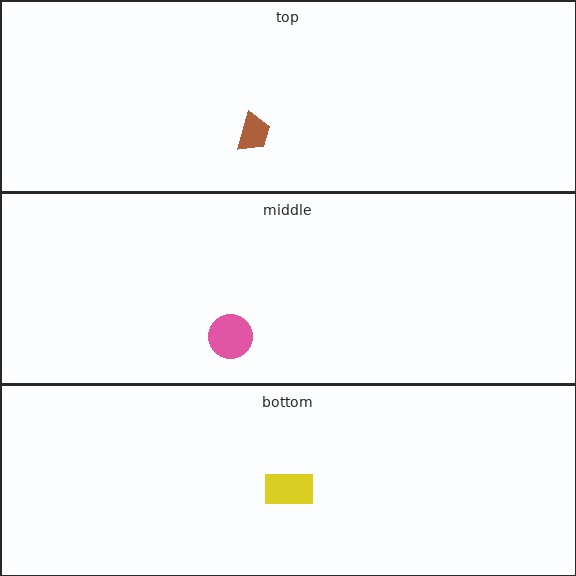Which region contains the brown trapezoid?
The top region.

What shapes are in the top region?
The brown trapezoid.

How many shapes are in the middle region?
1.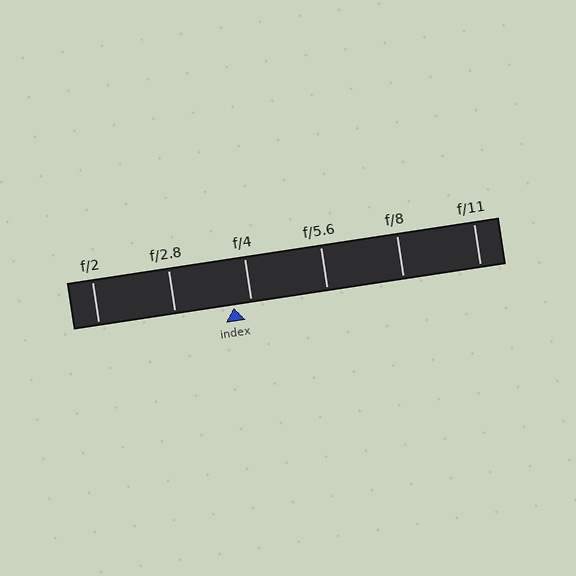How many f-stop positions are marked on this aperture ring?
There are 6 f-stop positions marked.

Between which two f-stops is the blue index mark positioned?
The index mark is between f/2.8 and f/4.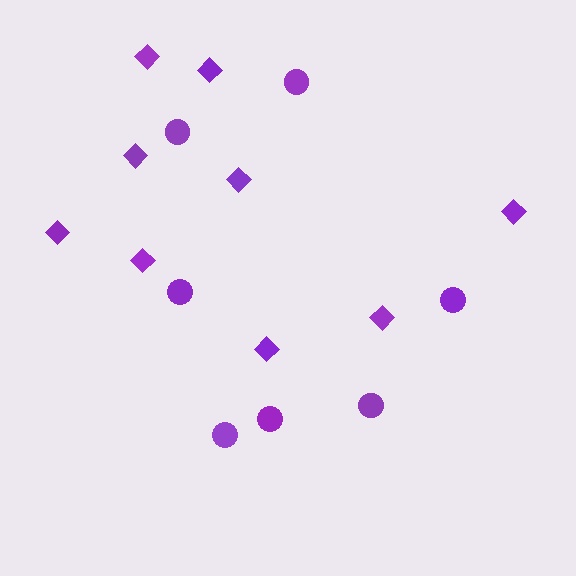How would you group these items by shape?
There are 2 groups: one group of diamonds (9) and one group of circles (7).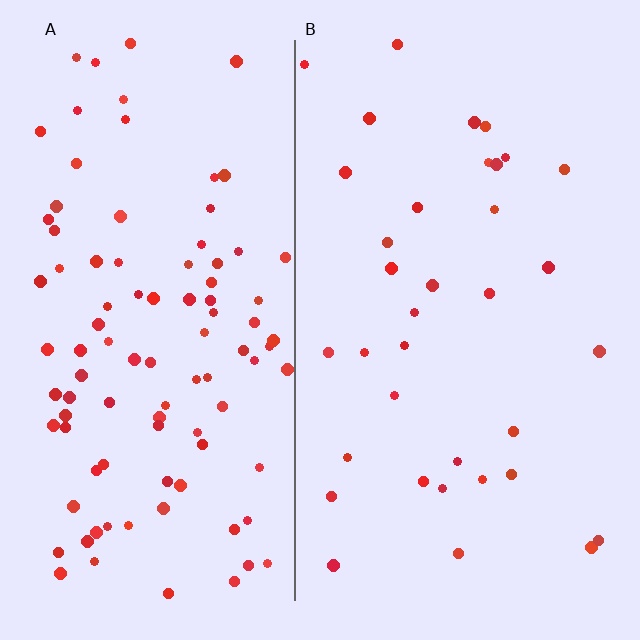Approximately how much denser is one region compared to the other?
Approximately 2.8× — region A over region B.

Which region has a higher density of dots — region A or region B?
A (the left).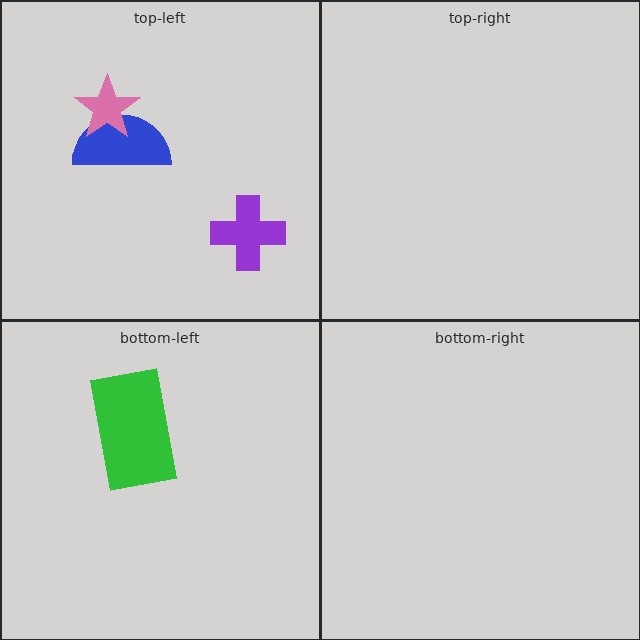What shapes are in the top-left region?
The purple cross, the blue semicircle, the pink star.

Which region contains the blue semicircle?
The top-left region.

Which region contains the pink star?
The top-left region.